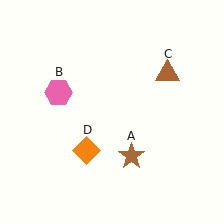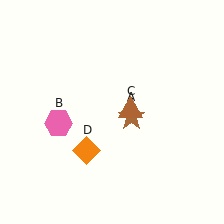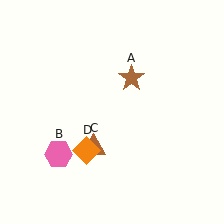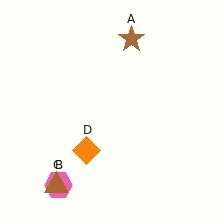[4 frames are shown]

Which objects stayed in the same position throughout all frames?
Orange diamond (object D) remained stationary.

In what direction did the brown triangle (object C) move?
The brown triangle (object C) moved down and to the left.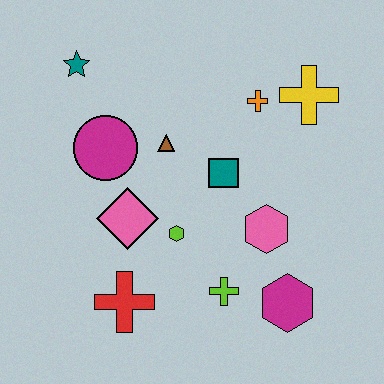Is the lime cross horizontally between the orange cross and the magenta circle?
Yes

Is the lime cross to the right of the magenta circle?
Yes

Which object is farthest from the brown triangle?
The magenta hexagon is farthest from the brown triangle.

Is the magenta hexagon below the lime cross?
Yes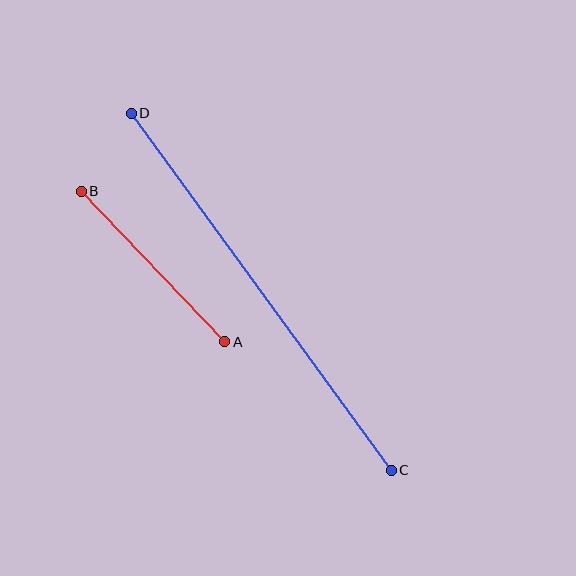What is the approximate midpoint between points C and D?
The midpoint is at approximately (261, 292) pixels.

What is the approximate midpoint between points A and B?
The midpoint is at approximately (153, 267) pixels.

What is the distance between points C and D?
The distance is approximately 442 pixels.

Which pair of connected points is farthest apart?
Points C and D are farthest apart.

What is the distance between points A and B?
The distance is approximately 208 pixels.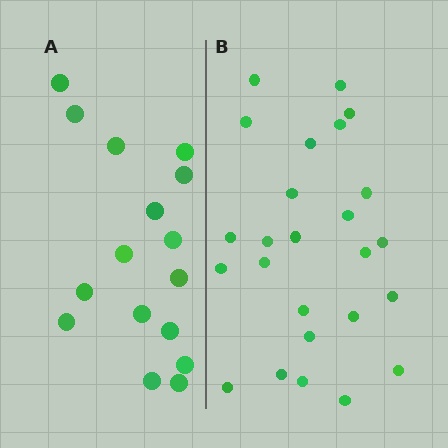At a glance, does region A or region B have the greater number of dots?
Region B (the right region) has more dots.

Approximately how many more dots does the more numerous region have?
Region B has roughly 8 or so more dots than region A.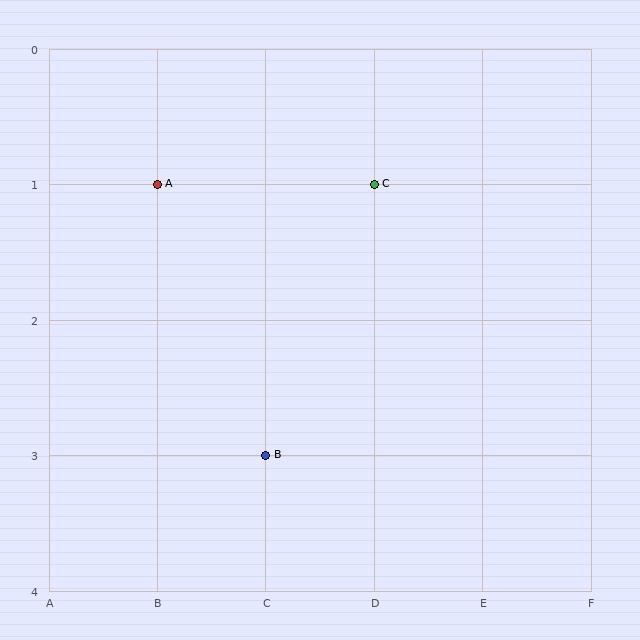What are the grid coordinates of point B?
Point B is at grid coordinates (C, 3).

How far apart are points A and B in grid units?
Points A and B are 1 column and 2 rows apart (about 2.2 grid units diagonally).